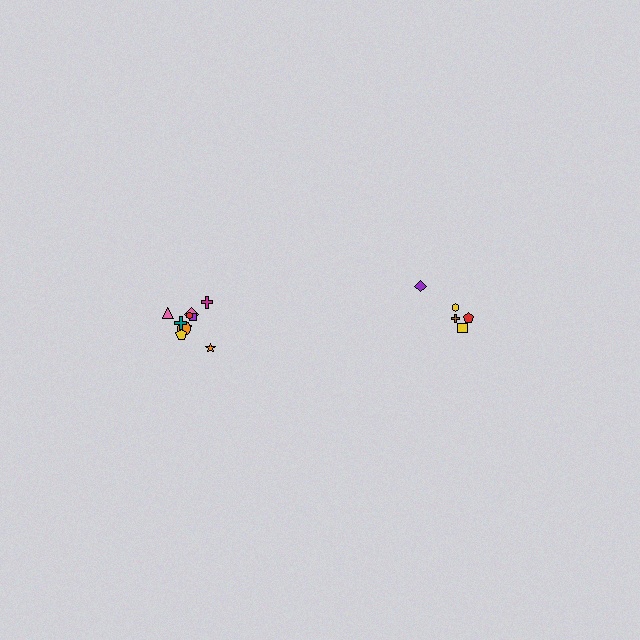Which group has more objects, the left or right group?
The left group.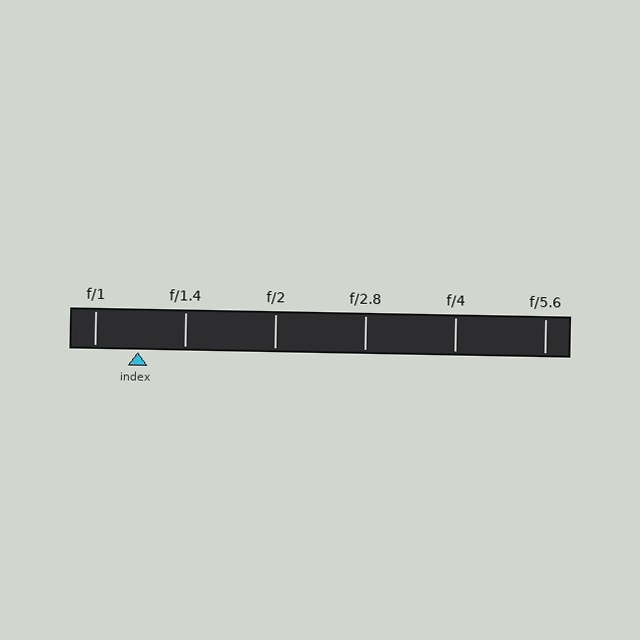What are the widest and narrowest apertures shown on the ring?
The widest aperture shown is f/1 and the narrowest is f/5.6.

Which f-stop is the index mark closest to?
The index mark is closest to f/1.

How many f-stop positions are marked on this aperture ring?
There are 6 f-stop positions marked.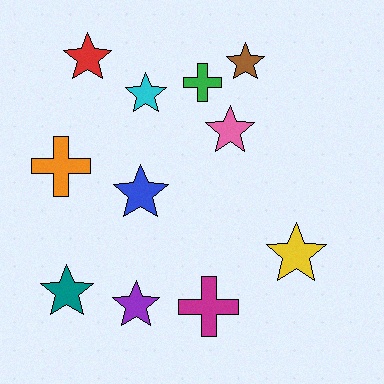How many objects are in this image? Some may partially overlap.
There are 11 objects.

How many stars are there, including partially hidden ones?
There are 8 stars.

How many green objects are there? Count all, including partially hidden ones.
There is 1 green object.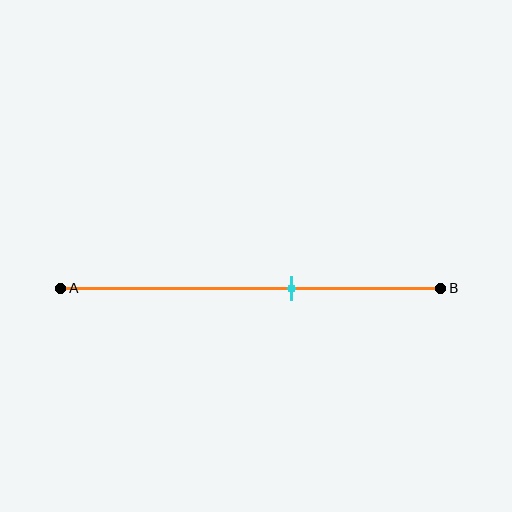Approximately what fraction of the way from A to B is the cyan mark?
The cyan mark is approximately 60% of the way from A to B.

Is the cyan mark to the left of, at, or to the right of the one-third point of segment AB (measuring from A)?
The cyan mark is to the right of the one-third point of segment AB.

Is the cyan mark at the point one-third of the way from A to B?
No, the mark is at about 60% from A, not at the 33% one-third point.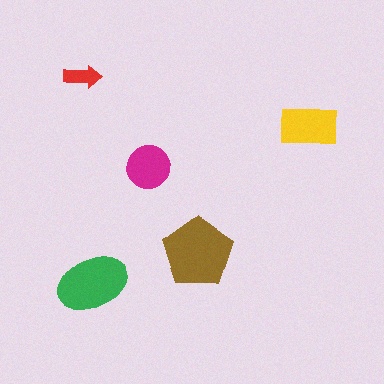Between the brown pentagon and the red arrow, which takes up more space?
The brown pentagon.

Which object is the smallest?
The red arrow.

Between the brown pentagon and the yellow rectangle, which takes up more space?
The brown pentagon.